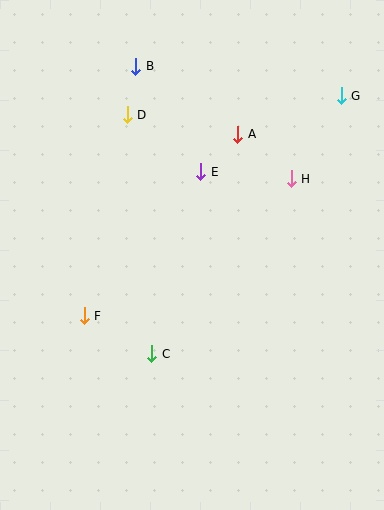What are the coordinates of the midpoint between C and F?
The midpoint between C and F is at (118, 335).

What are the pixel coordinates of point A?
Point A is at (238, 134).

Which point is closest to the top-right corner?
Point G is closest to the top-right corner.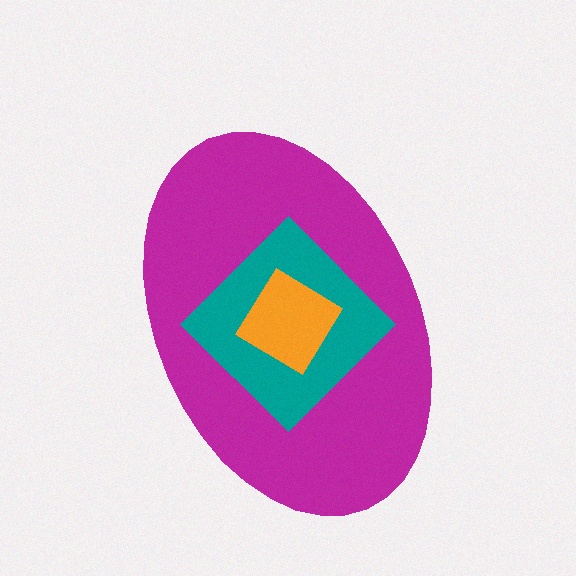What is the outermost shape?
The magenta ellipse.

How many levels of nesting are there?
3.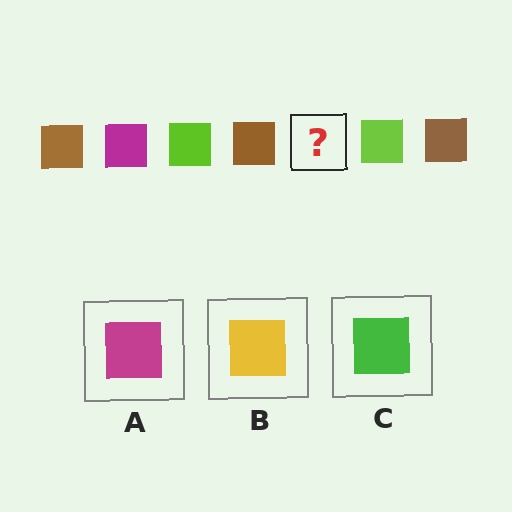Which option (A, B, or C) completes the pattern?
A.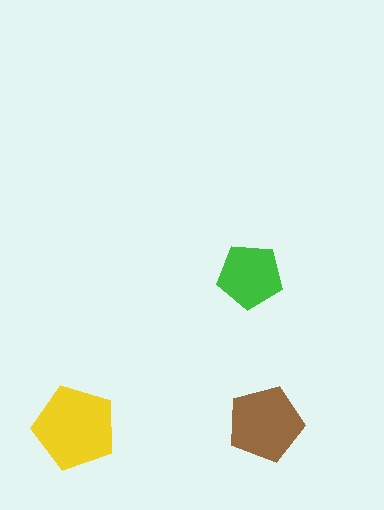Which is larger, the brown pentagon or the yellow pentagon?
The yellow one.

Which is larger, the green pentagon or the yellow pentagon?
The yellow one.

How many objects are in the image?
There are 3 objects in the image.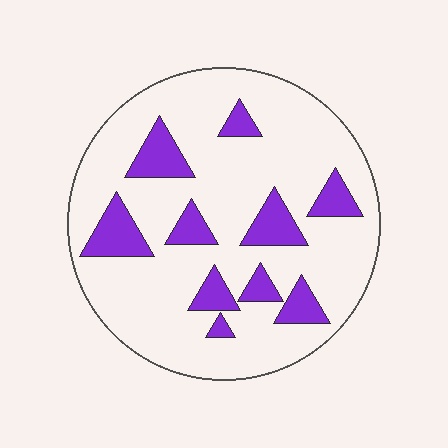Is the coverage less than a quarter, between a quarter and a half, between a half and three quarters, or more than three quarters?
Less than a quarter.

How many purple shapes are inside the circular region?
10.